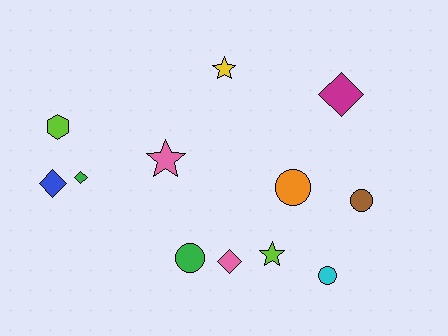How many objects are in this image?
There are 12 objects.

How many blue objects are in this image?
There is 1 blue object.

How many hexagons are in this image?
There is 1 hexagon.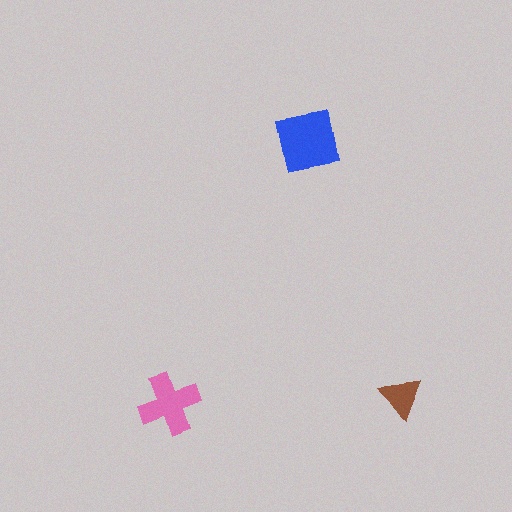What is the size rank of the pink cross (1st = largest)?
2nd.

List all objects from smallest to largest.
The brown triangle, the pink cross, the blue square.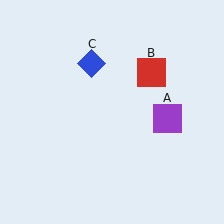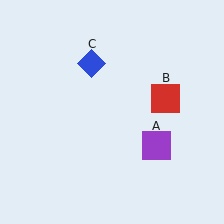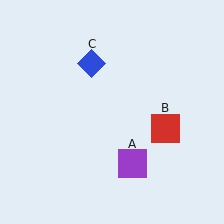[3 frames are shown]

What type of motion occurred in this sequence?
The purple square (object A), red square (object B) rotated clockwise around the center of the scene.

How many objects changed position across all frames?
2 objects changed position: purple square (object A), red square (object B).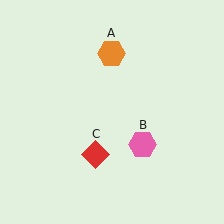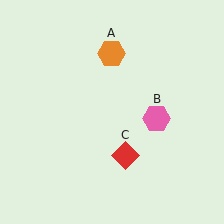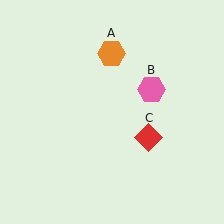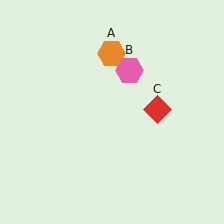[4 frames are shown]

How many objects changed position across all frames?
2 objects changed position: pink hexagon (object B), red diamond (object C).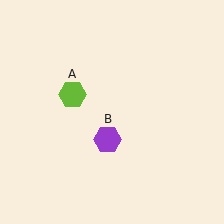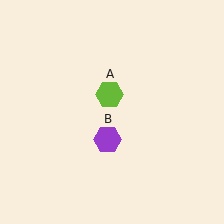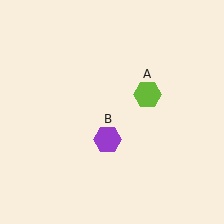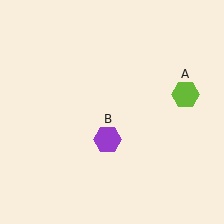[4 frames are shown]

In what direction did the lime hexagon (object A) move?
The lime hexagon (object A) moved right.